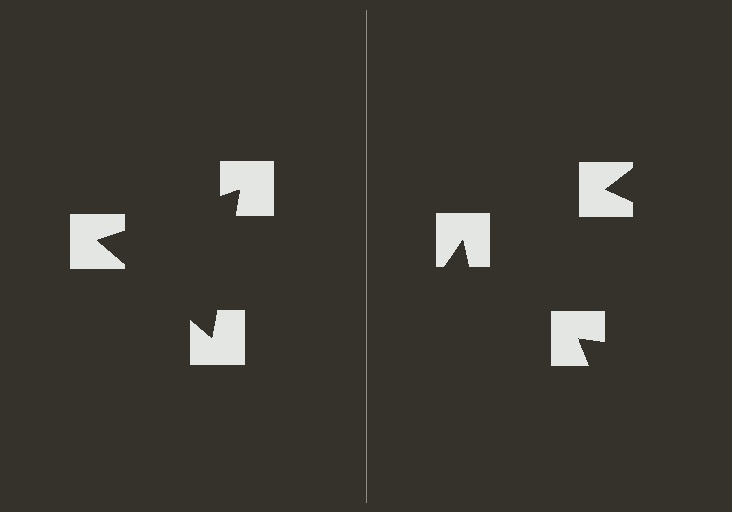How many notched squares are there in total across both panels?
6 — 3 on each side.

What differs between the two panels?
The notched squares are positioned identically on both sides; only the wedge orientations differ. On the left they align to a triangle; on the right they are misaligned.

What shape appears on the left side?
An illusory triangle.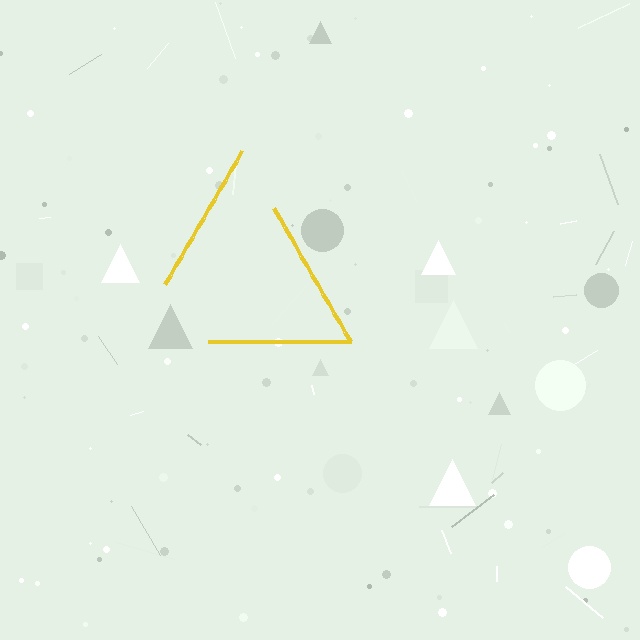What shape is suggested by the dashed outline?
The dashed outline suggests a triangle.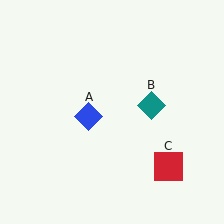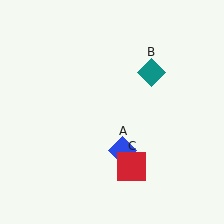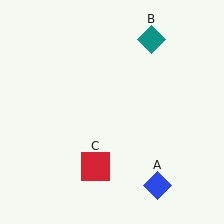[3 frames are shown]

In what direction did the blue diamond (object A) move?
The blue diamond (object A) moved down and to the right.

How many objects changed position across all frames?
3 objects changed position: blue diamond (object A), teal diamond (object B), red square (object C).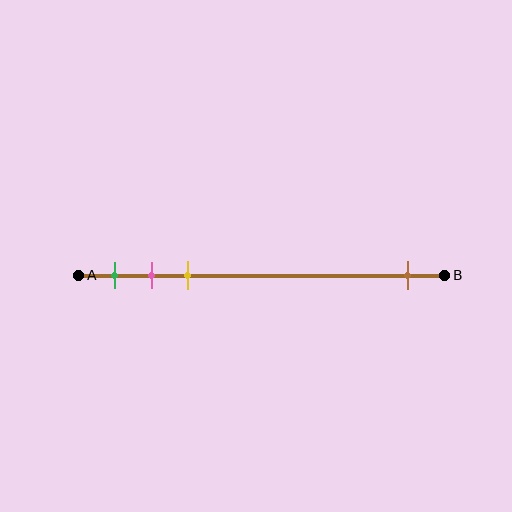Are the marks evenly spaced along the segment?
No, the marks are not evenly spaced.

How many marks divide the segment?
There are 4 marks dividing the segment.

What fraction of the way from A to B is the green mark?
The green mark is approximately 10% (0.1) of the way from A to B.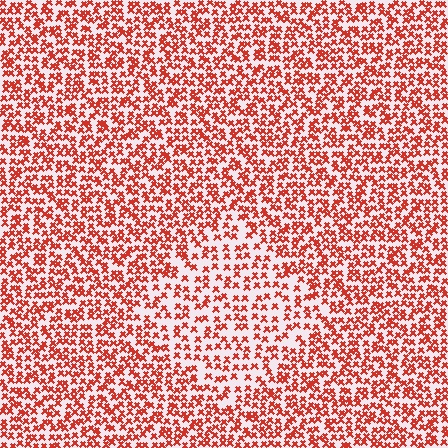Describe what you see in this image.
The image contains small red elements arranged at two different densities. A diamond-shaped region is visible where the elements are less densely packed than the surrounding area.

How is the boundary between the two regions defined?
The boundary is defined by a change in element density (approximately 1.6x ratio). All elements are the same color, size, and shape.